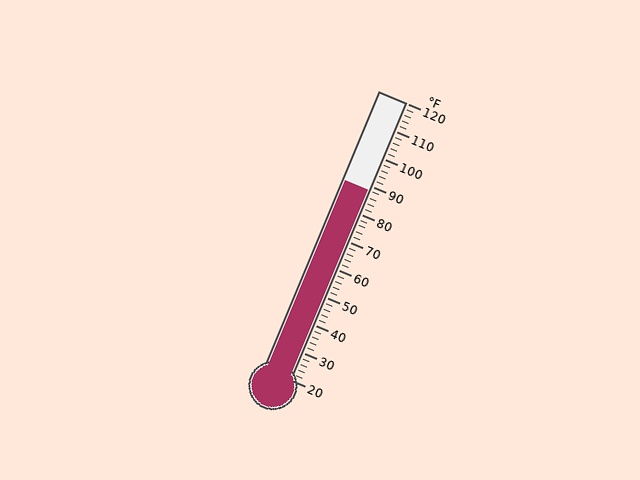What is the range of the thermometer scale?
The thermometer scale ranges from 20°F to 120°F.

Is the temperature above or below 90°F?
The temperature is below 90°F.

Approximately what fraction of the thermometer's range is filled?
The thermometer is filled to approximately 70% of its range.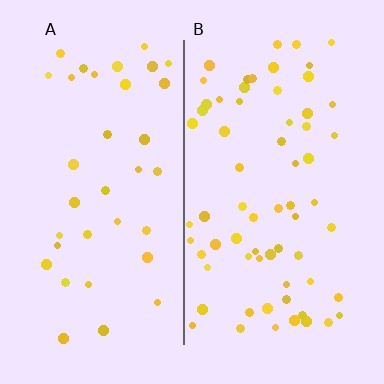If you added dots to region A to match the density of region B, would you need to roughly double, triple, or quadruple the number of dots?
Approximately double.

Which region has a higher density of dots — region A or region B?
B (the right).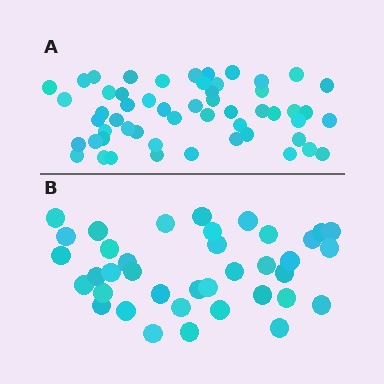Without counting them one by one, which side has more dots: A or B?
Region A (the top region) has more dots.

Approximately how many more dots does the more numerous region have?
Region A has approximately 15 more dots than region B.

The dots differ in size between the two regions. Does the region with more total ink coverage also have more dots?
No. Region B has more total ink coverage because its dots are larger, but region A actually contains more individual dots. Total area can be misleading — the number of items is what matters here.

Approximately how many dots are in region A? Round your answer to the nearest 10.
About 50 dots. (The exact count is 54, which rounds to 50.)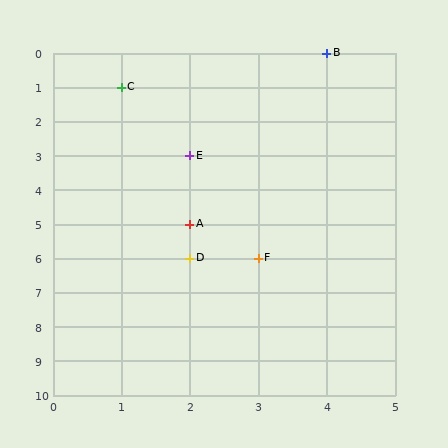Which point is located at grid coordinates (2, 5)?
Point A is at (2, 5).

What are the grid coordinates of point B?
Point B is at grid coordinates (4, 0).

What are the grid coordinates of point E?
Point E is at grid coordinates (2, 3).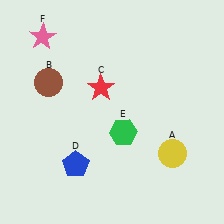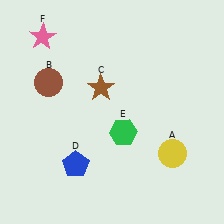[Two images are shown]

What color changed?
The star (C) changed from red in Image 1 to brown in Image 2.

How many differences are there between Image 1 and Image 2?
There is 1 difference between the two images.